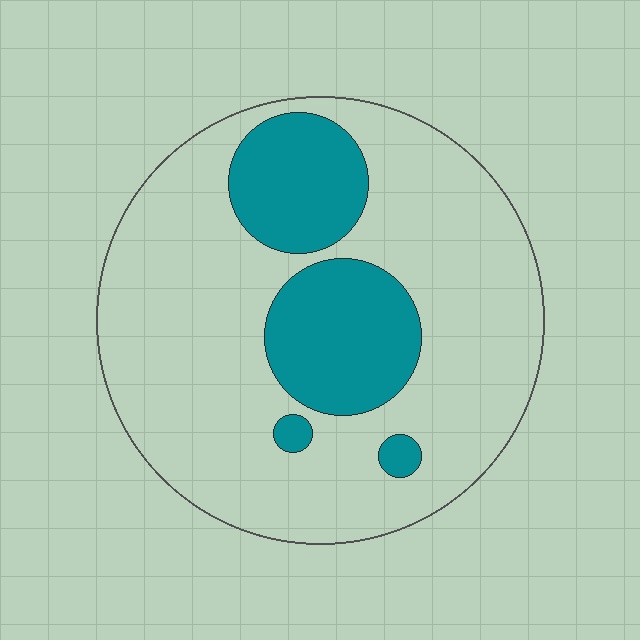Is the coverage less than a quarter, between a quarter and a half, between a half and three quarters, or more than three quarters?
Less than a quarter.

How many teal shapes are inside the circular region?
4.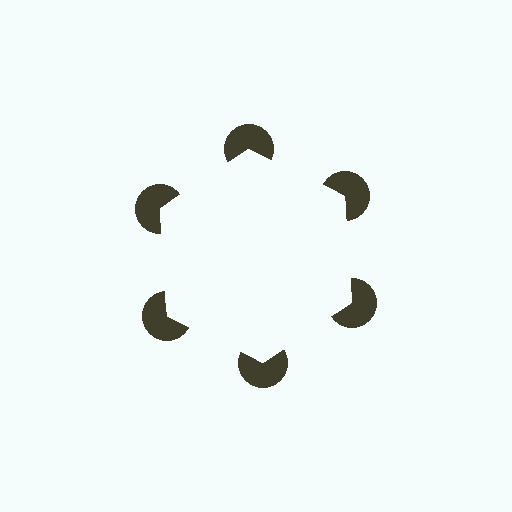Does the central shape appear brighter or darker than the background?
It typically appears slightly brighter than the background, even though no actual brightness change is drawn.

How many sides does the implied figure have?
6 sides.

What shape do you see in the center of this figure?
An illusory hexagon — its edges are inferred from the aligned wedge cuts in the pac-man discs, not physically drawn.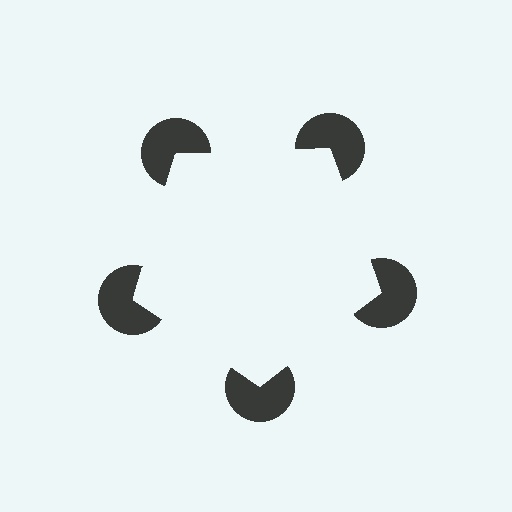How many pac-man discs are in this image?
There are 5 — one at each vertex of the illusory pentagon.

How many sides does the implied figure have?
5 sides.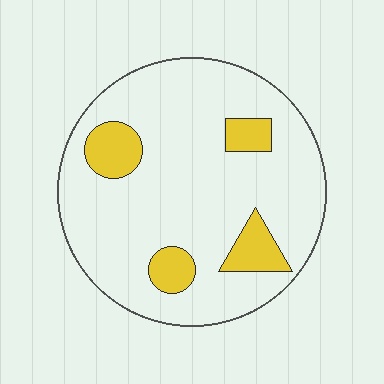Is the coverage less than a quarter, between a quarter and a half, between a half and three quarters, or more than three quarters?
Less than a quarter.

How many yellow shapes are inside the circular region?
4.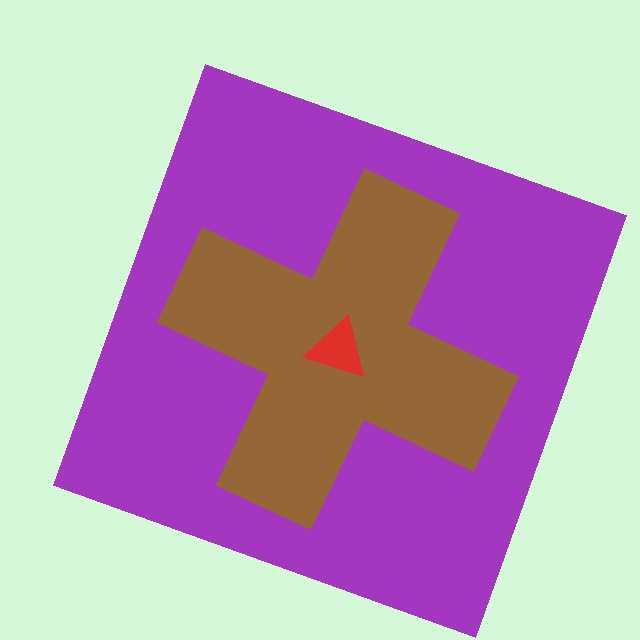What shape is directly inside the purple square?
The brown cross.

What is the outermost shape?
The purple square.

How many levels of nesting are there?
3.